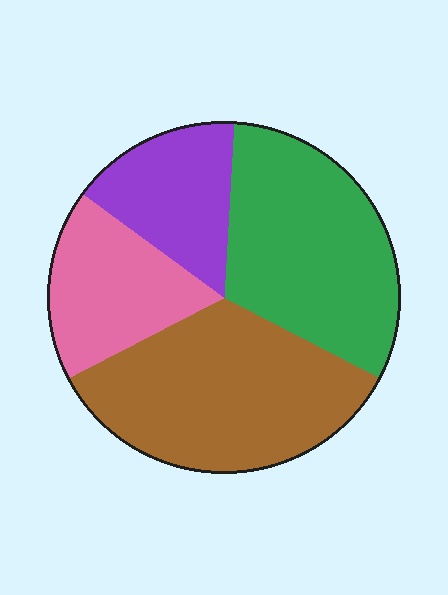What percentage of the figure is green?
Green covers around 30% of the figure.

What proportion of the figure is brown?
Brown covers roughly 35% of the figure.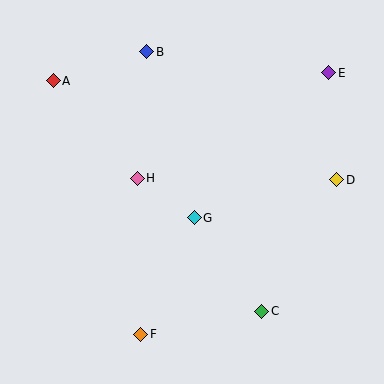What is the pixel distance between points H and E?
The distance between H and E is 219 pixels.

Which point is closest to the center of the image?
Point G at (194, 218) is closest to the center.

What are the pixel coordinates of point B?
Point B is at (147, 52).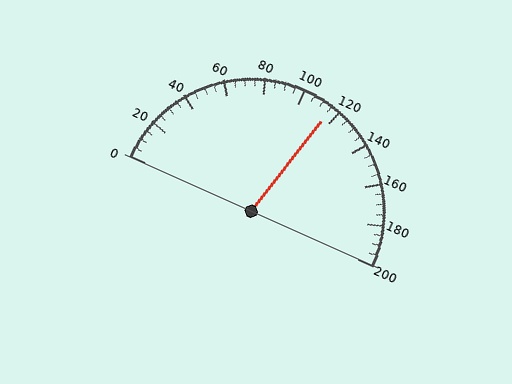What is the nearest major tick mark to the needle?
The nearest major tick mark is 120.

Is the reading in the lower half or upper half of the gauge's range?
The reading is in the upper half of the range (0 to 200).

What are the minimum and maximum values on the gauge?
The gauge ranges from 0 to 200.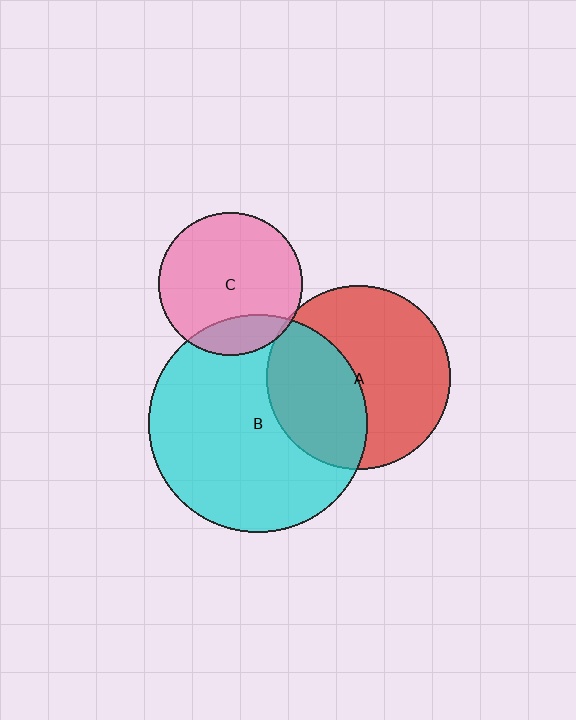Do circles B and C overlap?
Yes.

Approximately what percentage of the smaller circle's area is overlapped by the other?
Approximately 20%.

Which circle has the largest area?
Circle B (cyan).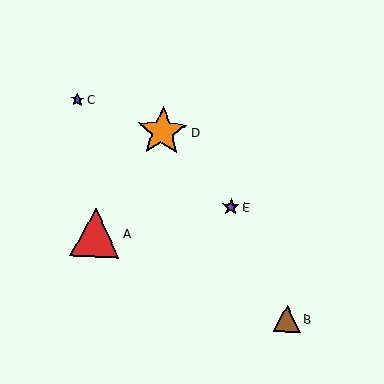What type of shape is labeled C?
Shape C is a blue star.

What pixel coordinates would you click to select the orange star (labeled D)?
Click at (163, 131) to select the orange star D.